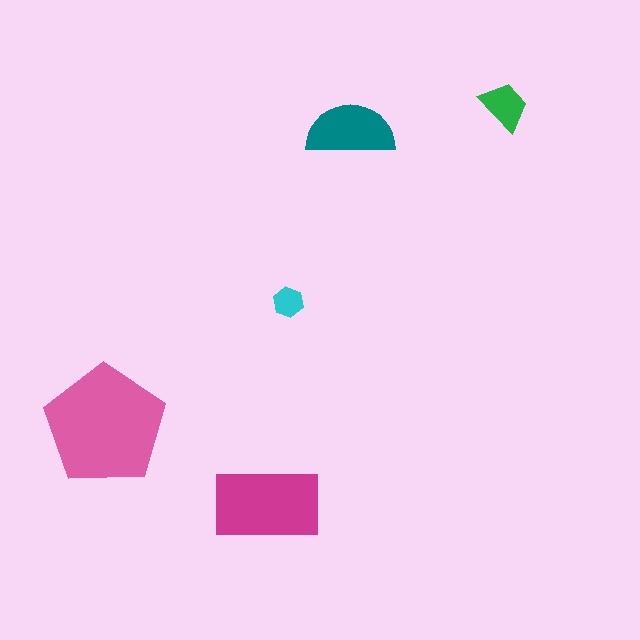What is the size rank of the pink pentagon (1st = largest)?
1st.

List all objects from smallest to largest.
The cyan hexagon, the green trapezoid, the teal semicircle, the magenta rectangle, the pink pentagon.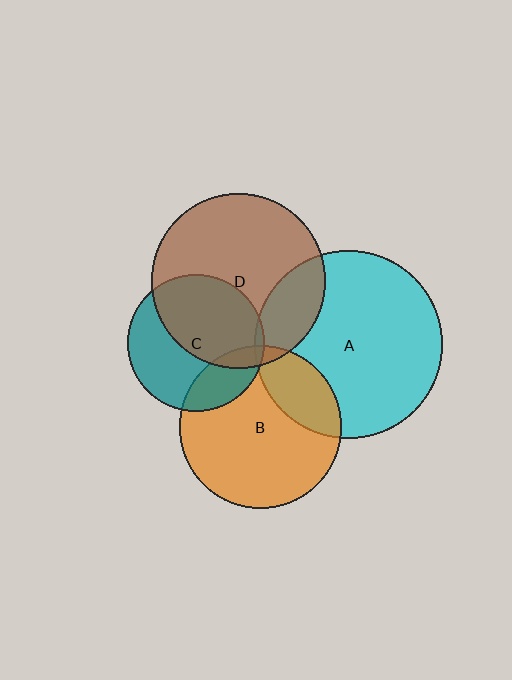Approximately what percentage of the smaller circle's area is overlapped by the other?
Approximately 5%.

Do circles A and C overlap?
Yes.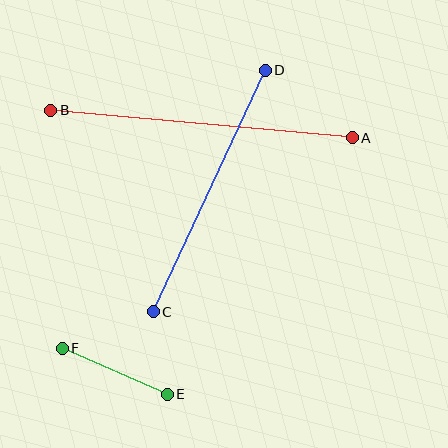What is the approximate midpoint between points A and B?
The midpoint is at approximately (201, 124) pixels.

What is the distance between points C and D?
The distance is approximately 266 pixels.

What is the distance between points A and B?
The distance is approximately 303 pixels.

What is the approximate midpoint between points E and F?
The midpoint is at approximately (115, 371) pixels.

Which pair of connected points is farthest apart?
Points A and B are farthest apart.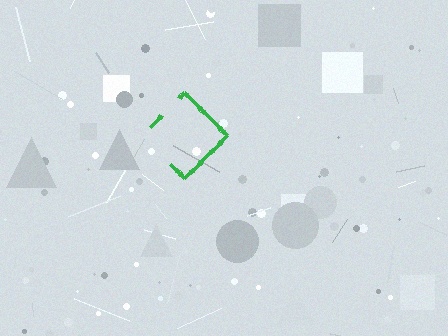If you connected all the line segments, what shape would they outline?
They would outline a diamond.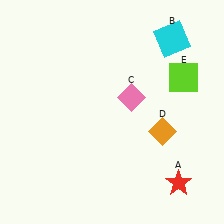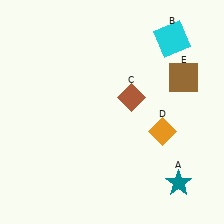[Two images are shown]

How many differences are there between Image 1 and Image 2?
There are 3 differences between the two images.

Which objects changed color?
A changed from red to teal. C changed from pink to brown. E changed from lime to brown.